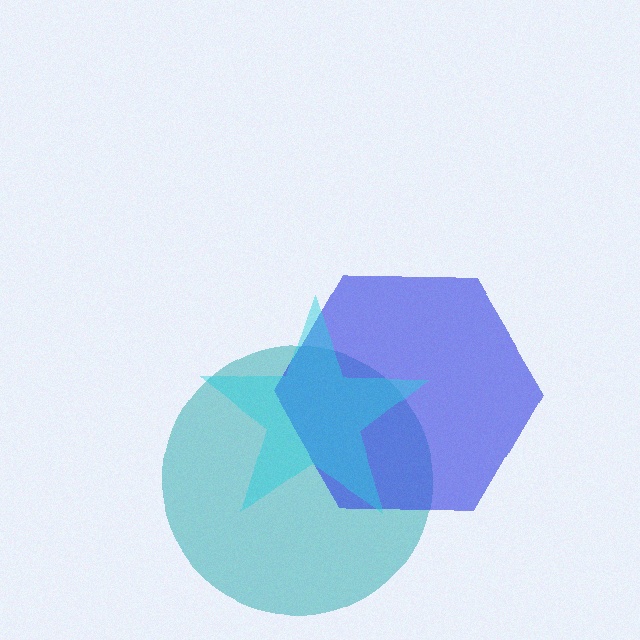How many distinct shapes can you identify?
There are 3 distinct shapes: a teal circle, a blue hexagon, a cyan star.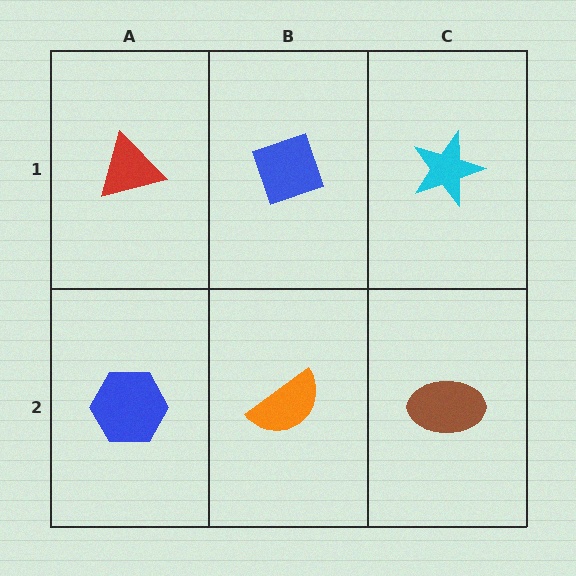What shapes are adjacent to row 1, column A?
A blue hexagon (row 2, column A), a blue diamond (row 1, column B).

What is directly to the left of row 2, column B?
A blue hexagon.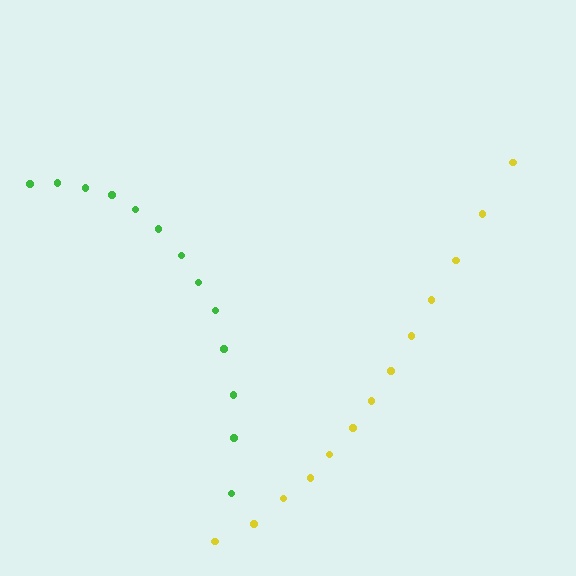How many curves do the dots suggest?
There are 2 distinct paths.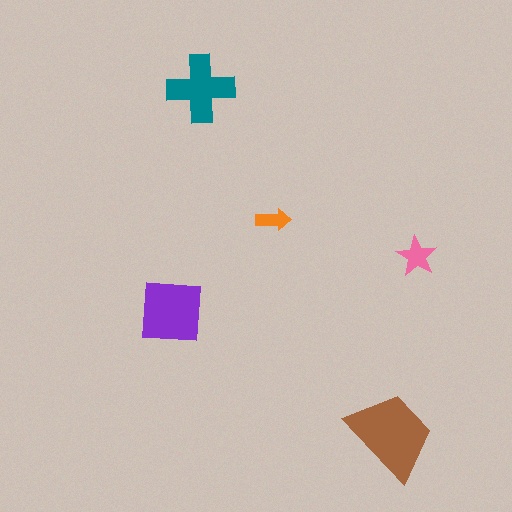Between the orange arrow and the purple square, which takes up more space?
The purple square.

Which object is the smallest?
The orange arrow.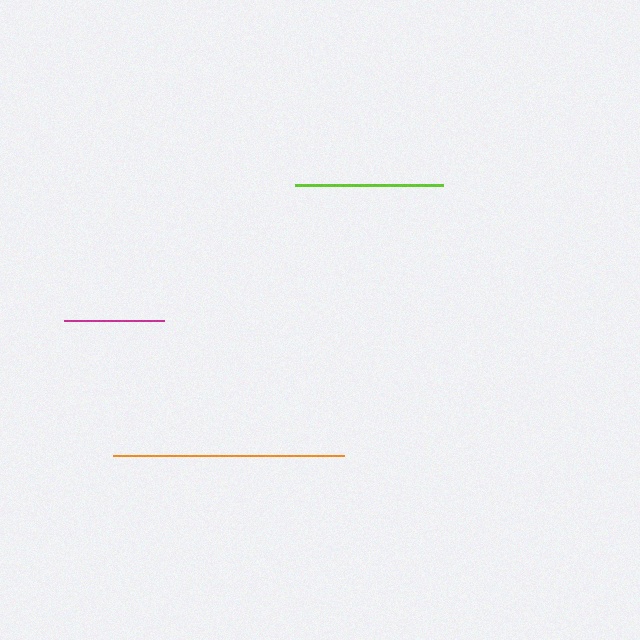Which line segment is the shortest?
The magenta line is the shortest at approximately 100 pixels.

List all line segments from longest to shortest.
From longest to shortest: orange, lime, magenta.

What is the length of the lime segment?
The lime segment is approximately 148 pixels long.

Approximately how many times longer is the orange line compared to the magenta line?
The orange line is approximately 2.3 times the length of the magenta line.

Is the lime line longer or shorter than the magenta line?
The lime line is longer than the magenta line.